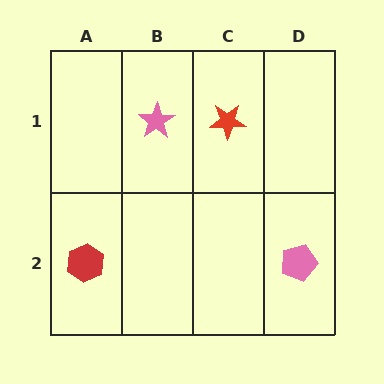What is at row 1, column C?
A red star.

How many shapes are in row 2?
2 shapes.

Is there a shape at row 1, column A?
No, that cell is empty.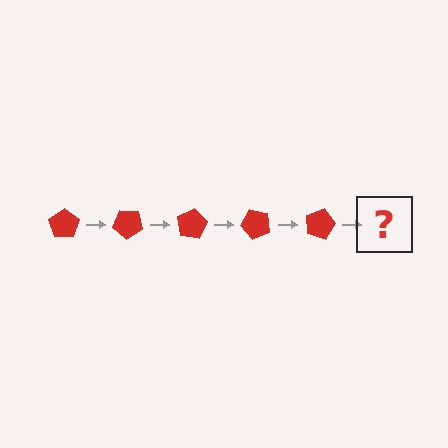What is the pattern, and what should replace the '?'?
The pattern is that the pentagon rotates 40 degrees each step. The '?' should be a red pentagon rotated 200 degrees.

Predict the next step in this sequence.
The next step is a red pentagon rotated 200 degrees.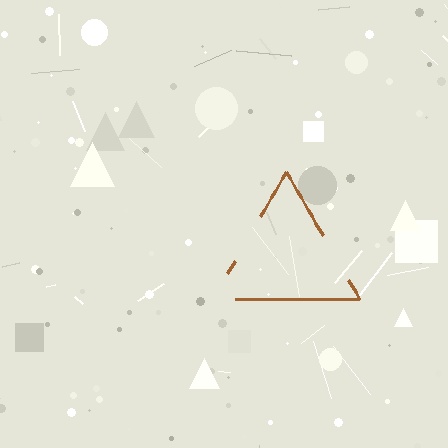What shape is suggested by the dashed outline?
The dashed outline suggests a triangle.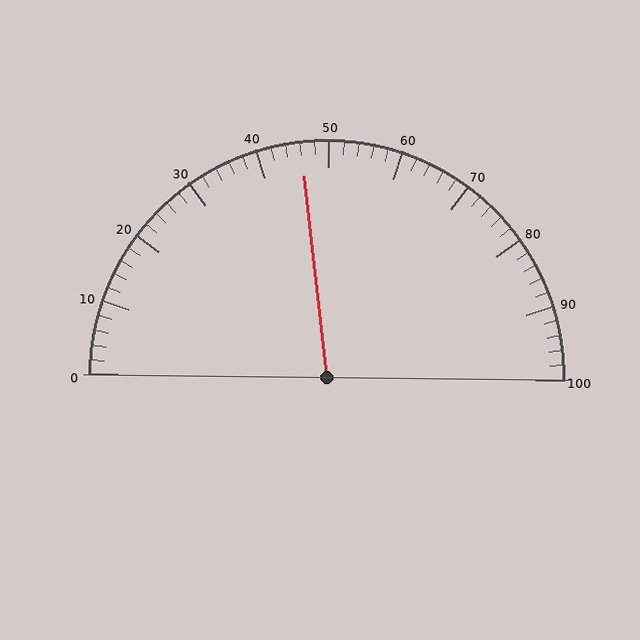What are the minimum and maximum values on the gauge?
The gauge ranges from 0 to 100.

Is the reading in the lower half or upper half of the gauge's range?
The reading is in the lower half of the range (0 to 100).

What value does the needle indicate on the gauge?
The needle indicates approximately 46.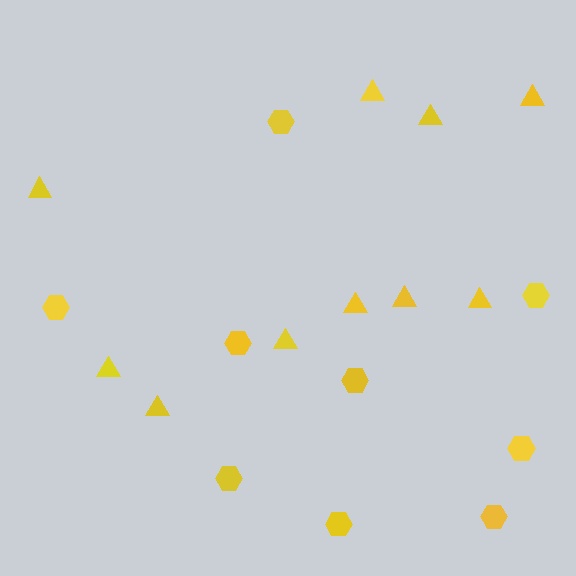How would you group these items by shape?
There are 2 groups: one group of hexagons (9) and one group of triangles (10).